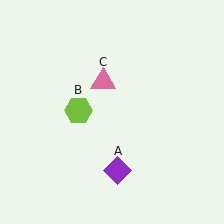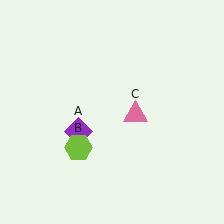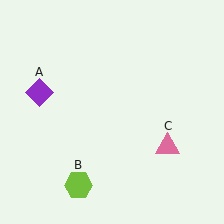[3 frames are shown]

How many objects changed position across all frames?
3 objects changed position: purple diamond (object A), lime hexagon (object B), pink triangle (object C).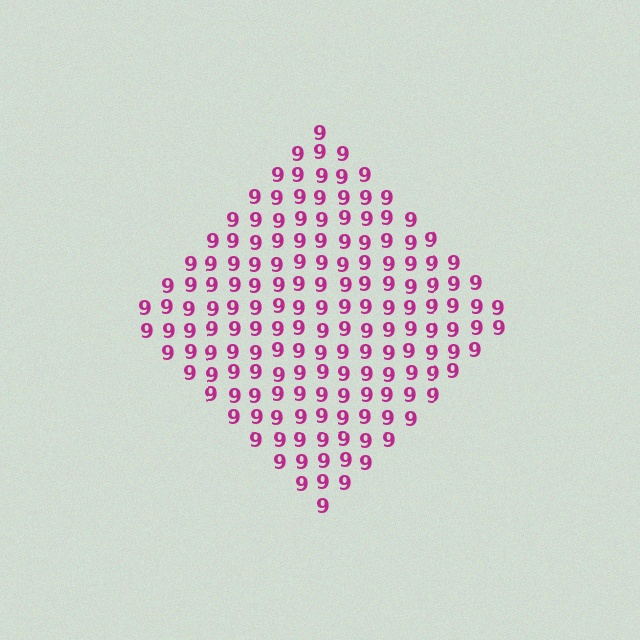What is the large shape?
The large shape is a diamond.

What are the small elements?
The small elements are digit 9's.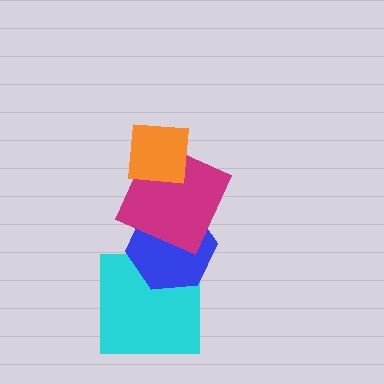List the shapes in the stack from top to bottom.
From top to bottom: the orange square, the magenta square, the blue hexagon, the cyan square.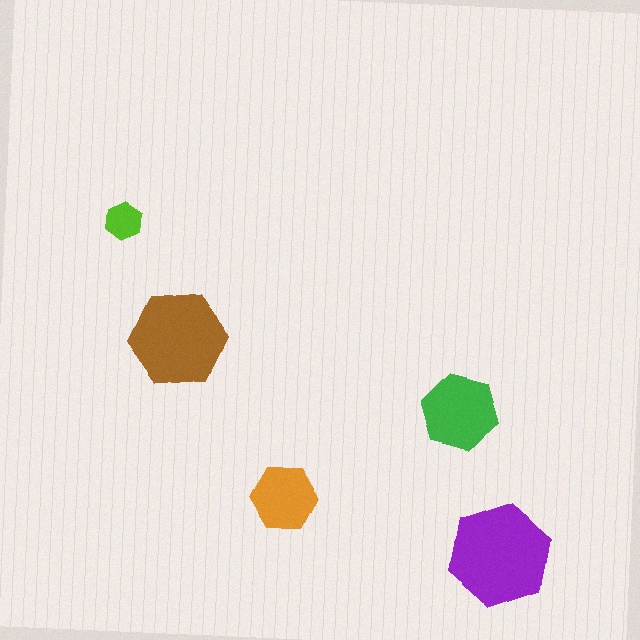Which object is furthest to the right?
The purple hexagon is rightmost.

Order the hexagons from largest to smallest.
the purple one, the brown one, the green one, the orange one, the lime one.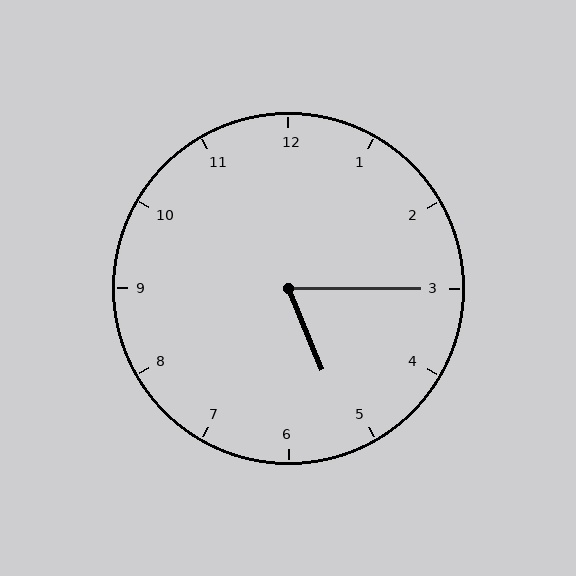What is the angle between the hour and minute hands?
Approximately 68 degrees.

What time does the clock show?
5:15.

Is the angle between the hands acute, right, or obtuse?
It is acute.